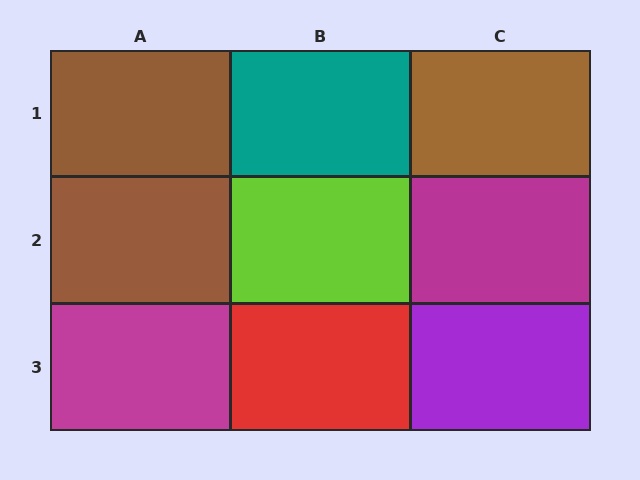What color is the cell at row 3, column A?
Magenta.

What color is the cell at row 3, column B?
Red.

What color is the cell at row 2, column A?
Brown.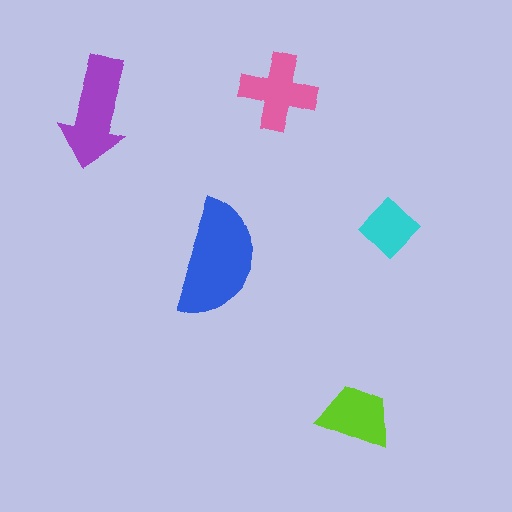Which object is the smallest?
The cyan diamond.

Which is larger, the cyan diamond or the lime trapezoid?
The lime trapezoid.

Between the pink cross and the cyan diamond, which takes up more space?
The pink cross.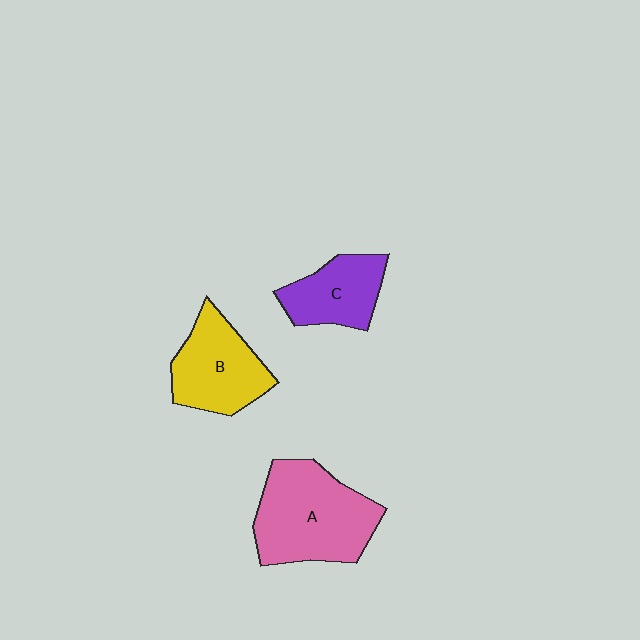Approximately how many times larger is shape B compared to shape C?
Approximately 1.3 times.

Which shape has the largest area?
Shape A (pink).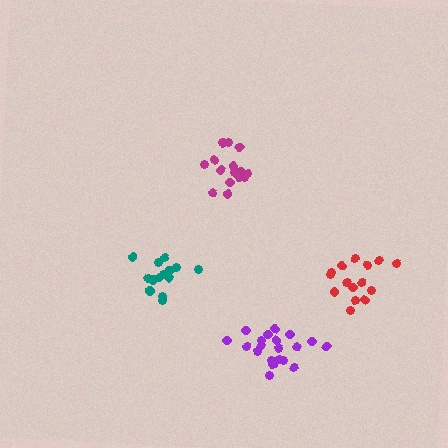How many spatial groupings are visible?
There are 4 spatial groupings.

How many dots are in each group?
Group 1: 15 dots, Group 2: 20 dots, Group 3: 16 dots, Group 4: 14 dots (65 total).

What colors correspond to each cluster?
The clusters are colored: red, purple, magenta, teal.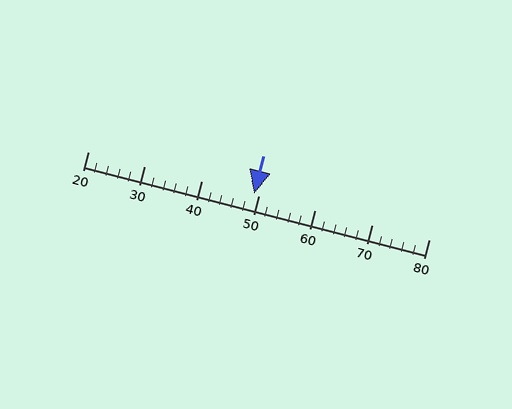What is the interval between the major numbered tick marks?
The major tick marks are spaced 10 units apart.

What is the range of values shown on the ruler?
The ruler shows values from 20 to 80.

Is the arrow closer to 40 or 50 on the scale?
The arrow is closer to 50.